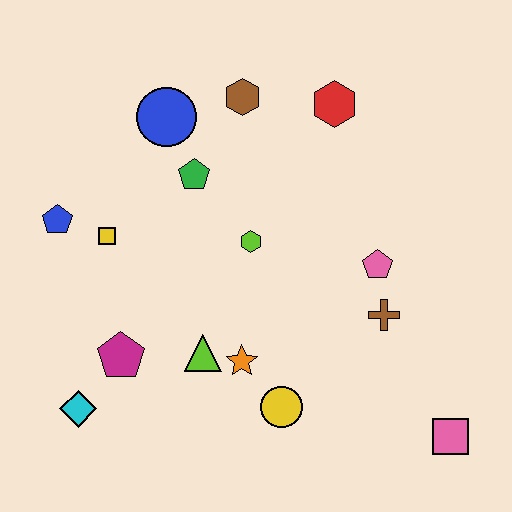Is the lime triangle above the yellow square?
No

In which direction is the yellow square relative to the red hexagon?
The yellow square is to the left of the red hexagon.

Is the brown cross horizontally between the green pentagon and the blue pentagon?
No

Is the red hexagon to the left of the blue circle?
No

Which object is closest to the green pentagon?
The blue circle is closest to the green pentagon.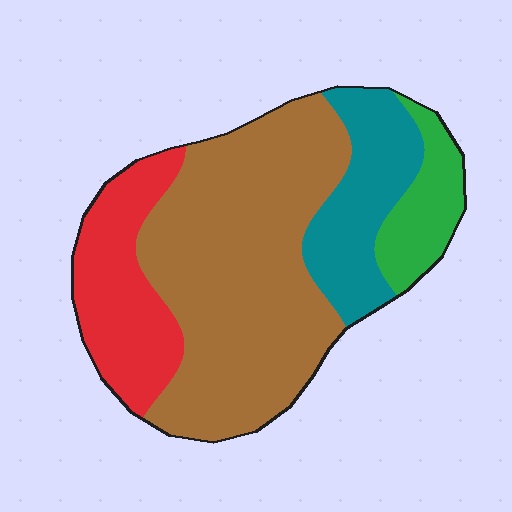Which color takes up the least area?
Green, at roughly 10%.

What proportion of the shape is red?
Red covers around 20% of the shape.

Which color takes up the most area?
Brown, at roughly 55%.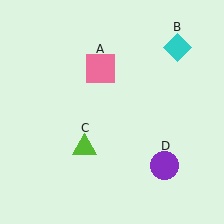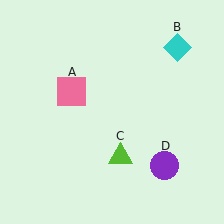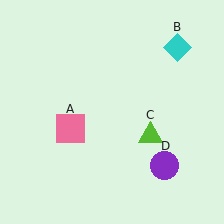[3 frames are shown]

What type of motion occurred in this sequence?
The pink square (object A), lime triangle (object C) rotated counterclockwise around the center of the scene.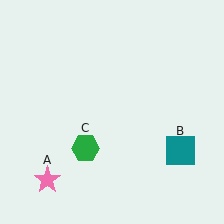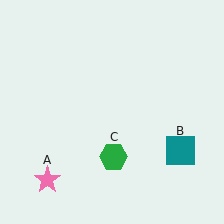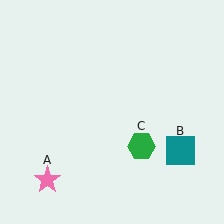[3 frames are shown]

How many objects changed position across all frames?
1 object changed position: green hexagon (object C).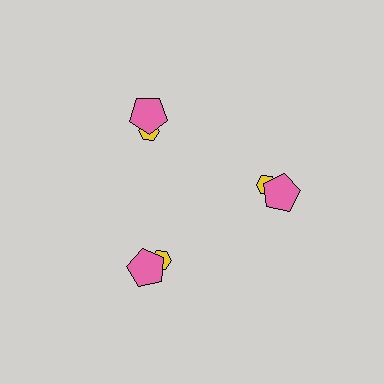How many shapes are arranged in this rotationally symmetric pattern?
There are 6 shapes, arranged in 3 groups of 2.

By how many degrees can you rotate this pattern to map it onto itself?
The pattern maps onto itself every 120 degrees of rotation.